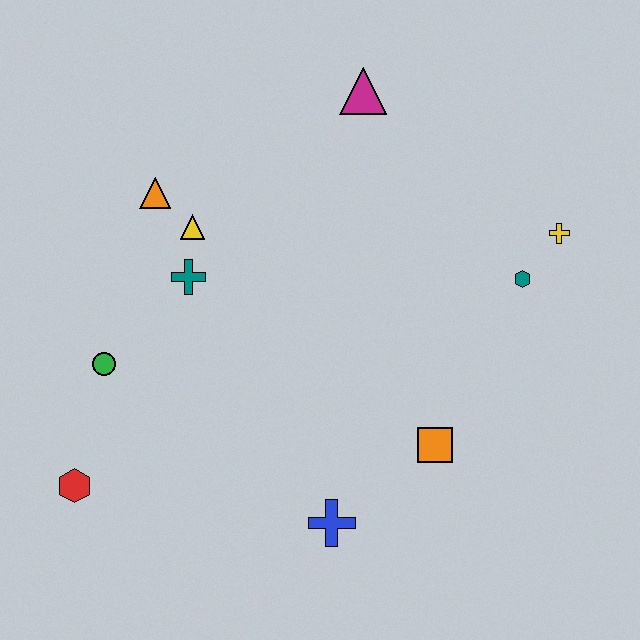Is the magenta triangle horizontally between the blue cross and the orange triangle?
No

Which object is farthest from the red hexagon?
The yellow cross is farthest from the red hexagon.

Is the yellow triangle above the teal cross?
Yes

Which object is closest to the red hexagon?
The green circle is closest to the red hexagon.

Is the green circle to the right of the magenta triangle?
No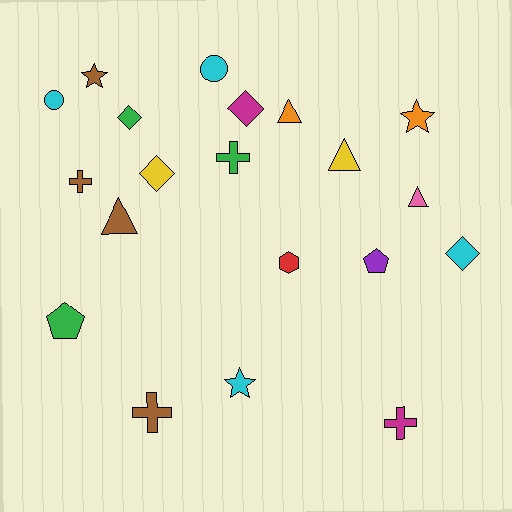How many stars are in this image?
There are 3 stars.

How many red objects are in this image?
There is 1 red object.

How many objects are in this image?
There are 20 objects.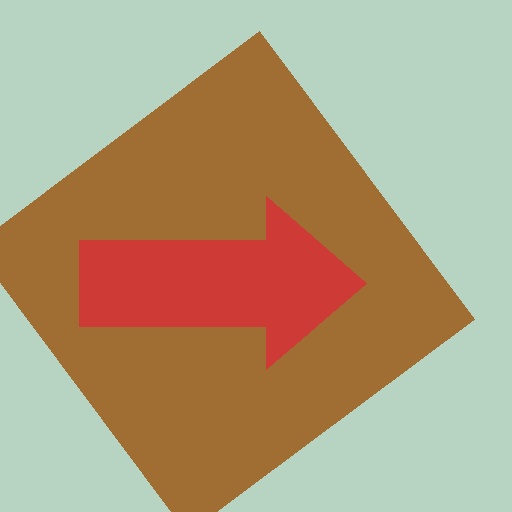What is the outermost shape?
The brown diamond.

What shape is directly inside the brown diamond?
The red arrow.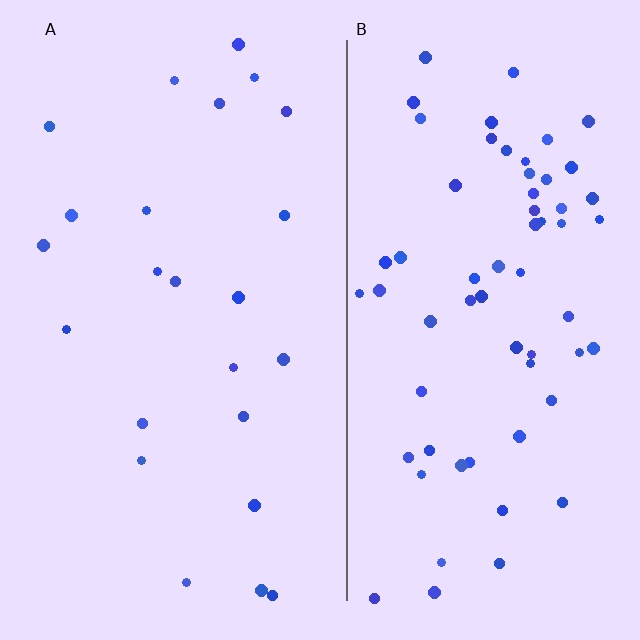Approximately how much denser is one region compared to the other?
Approximately 2.7× — region B over region A.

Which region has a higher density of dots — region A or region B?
B (the right).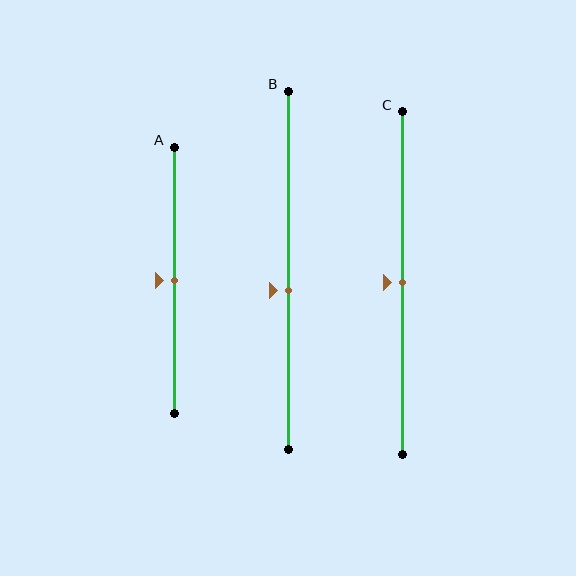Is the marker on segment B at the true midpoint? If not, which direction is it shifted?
No, the marker on segment B is shifted downward by about 5% of the segment length.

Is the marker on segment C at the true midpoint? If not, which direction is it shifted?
Yes, the marker on segment C is at the true midpoint.